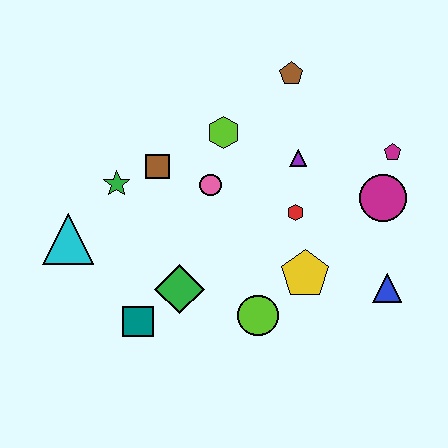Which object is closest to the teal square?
The green diamond is closest to the teal square.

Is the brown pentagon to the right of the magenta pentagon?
No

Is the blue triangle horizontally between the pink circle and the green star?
No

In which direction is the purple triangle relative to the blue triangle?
The purple triangle is above the blue triangle.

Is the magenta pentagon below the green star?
No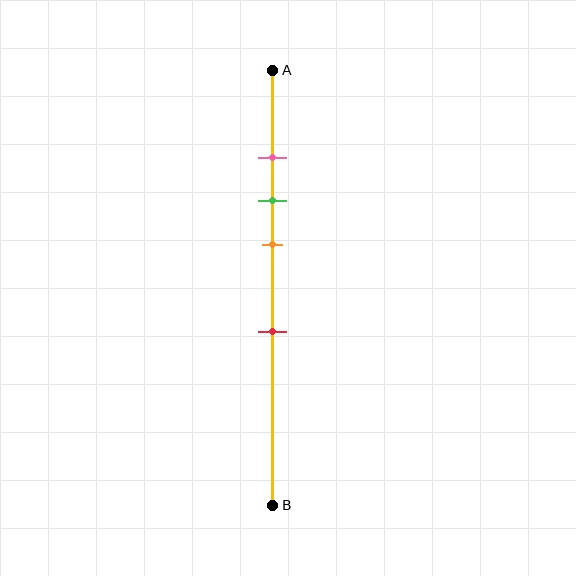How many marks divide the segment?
There are 4 marks dividing the segment.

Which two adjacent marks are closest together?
The pink and green marks are the closest adjacent pair.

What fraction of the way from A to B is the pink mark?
The pink mark is approximately 20% (0.2) of the way from A to B.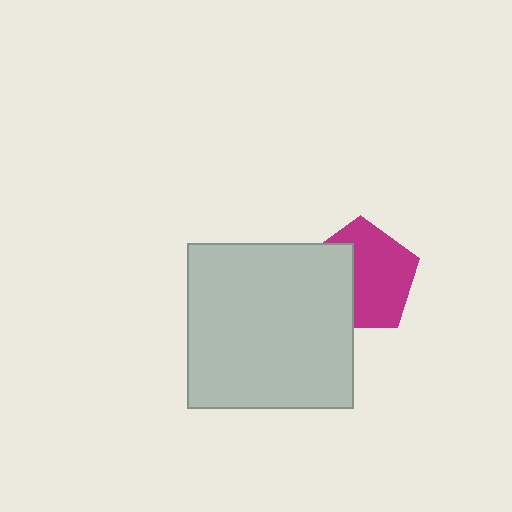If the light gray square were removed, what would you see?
You would see the complete magenta pentagon.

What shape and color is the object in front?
The object in front is a light gray square.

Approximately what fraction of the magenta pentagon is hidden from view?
Roughly 38% of the magenta pentagon is hidden behind the light gray square.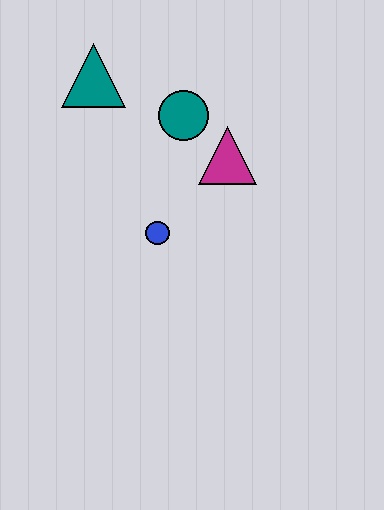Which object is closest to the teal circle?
The magenta triangle is closest to the teal circle.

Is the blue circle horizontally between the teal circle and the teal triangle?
Yes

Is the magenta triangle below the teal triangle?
Yes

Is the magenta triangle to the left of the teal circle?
No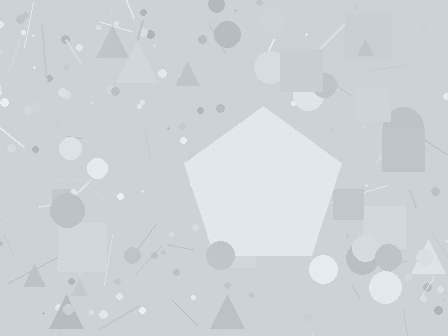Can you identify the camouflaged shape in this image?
The camouflaged shape is a pentagon.